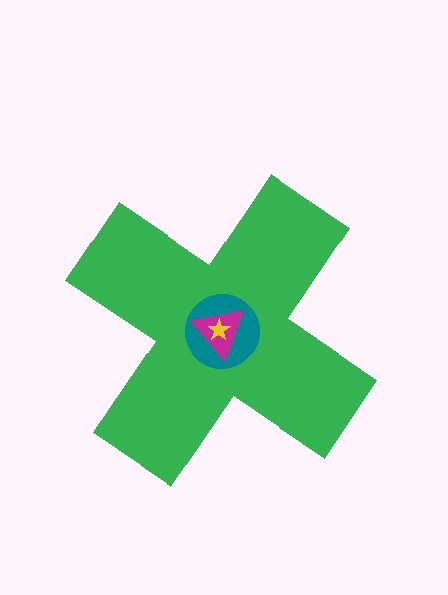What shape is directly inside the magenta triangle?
The yellow star.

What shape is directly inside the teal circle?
The magenta triangle.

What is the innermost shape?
The yellow star.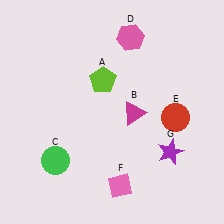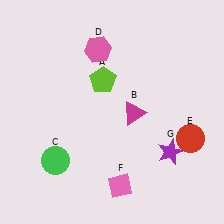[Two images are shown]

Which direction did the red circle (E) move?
The red circle (E) moved down.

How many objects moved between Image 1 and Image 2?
2 objects moved between the two images.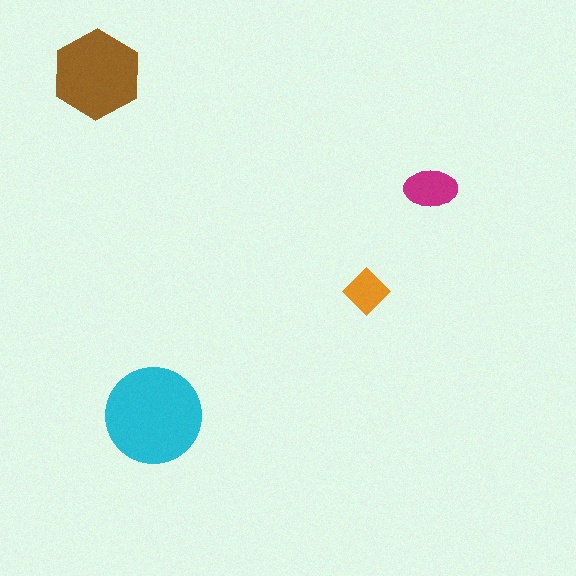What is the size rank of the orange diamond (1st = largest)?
4th.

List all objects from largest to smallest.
The cyan circle, the brown hexagon, the magenta ellipse, the orange diamond.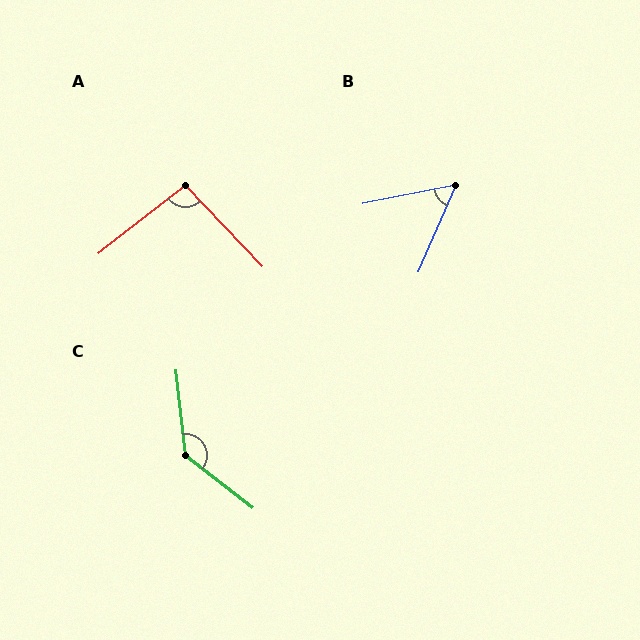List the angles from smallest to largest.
B (56°), A (95°), C (134°).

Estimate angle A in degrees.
Approximately 95 degrees.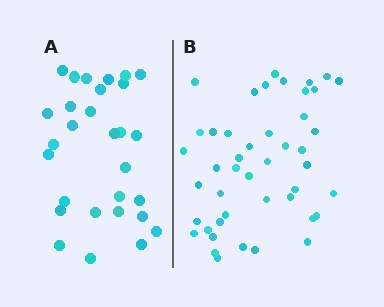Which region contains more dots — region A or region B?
Region B (the right region) has more dots.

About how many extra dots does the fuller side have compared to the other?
Region B has approximately 15 more dots than region A.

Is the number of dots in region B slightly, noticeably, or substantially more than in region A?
Region B has substantially more. The ratio is roughly 1.6 to 1.